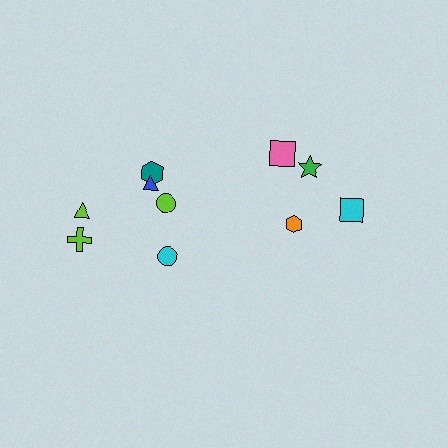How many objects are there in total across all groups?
There are 10 objects.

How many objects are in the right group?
There are 4 objects.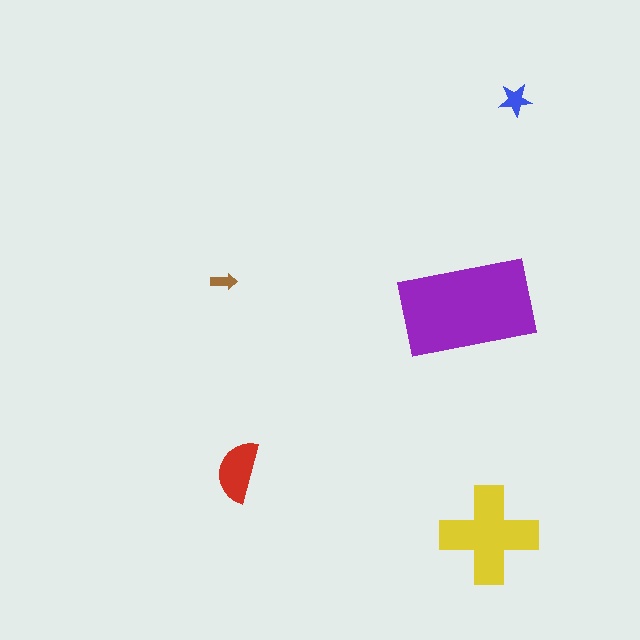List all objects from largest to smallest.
The purple rectangle, the yellow cross, the red semicircle, the blue star, the brown arrow.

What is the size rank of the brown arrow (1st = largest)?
5th.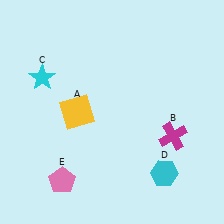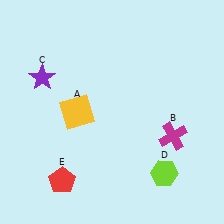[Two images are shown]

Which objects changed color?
C changed from cyan to purple. D changed from cyan to lime. E changed from pink to red.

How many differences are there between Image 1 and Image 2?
There are 3 differences between the two images.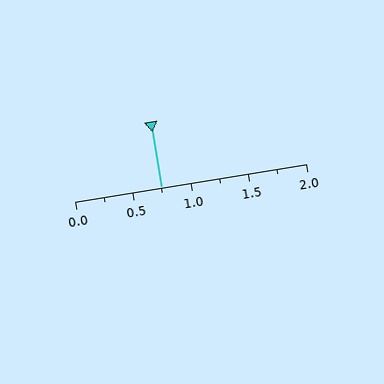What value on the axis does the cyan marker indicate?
The marker indicates approximately 0.75.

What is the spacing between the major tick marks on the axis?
The major ticks are spaced 0.5 apart.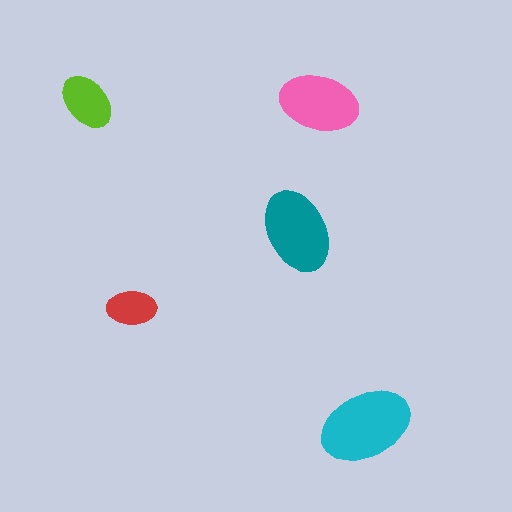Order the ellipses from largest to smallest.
the cyan one, the teal one, the pink one, the lime one, the red one.